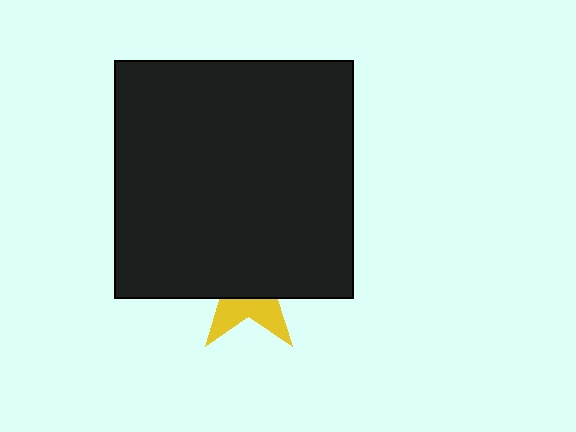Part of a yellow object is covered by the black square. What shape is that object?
It is a star.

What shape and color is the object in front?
The object in front is a black square.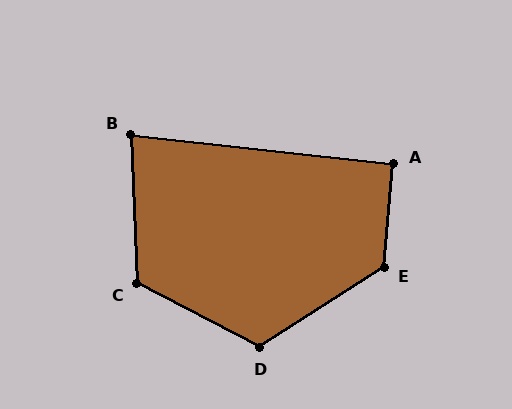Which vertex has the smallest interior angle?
B, at approximately 82 degrees.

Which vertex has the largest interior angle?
E, at approximately 128 degrees.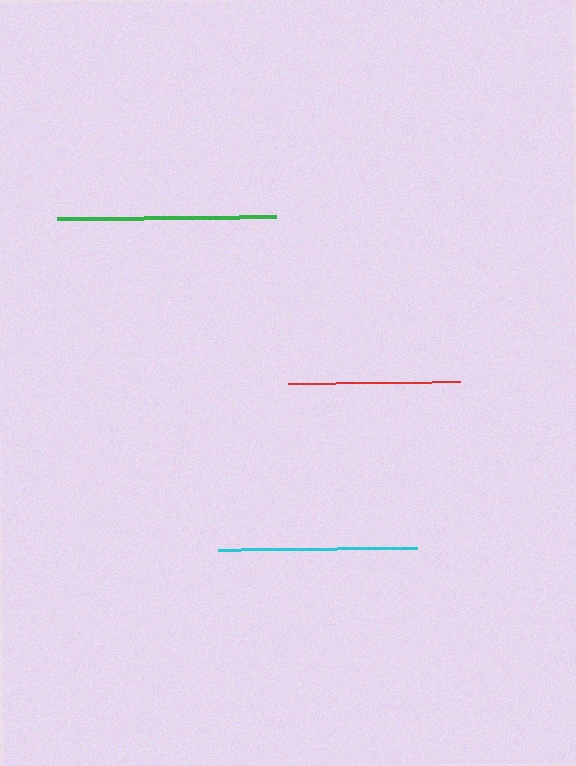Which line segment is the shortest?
The red line is the shortest at approximately 172 pixels.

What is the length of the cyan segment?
The cyan segment is approximately 200 pixels long.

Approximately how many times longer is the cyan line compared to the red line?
The cyan line is approximately 1.2 times the length of the red line.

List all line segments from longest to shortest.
From longest to shortest: green, cyan, red.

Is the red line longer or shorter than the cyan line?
The cyan line is longer than the red line.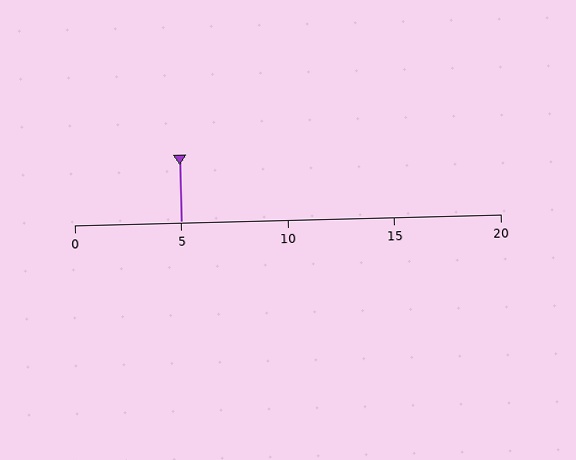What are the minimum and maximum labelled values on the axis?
The axis runs from 0 to 20.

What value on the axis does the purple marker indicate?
The marker indicates approximately 5.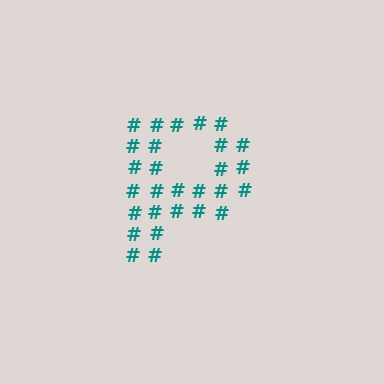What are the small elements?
The small elements are hash symbols.